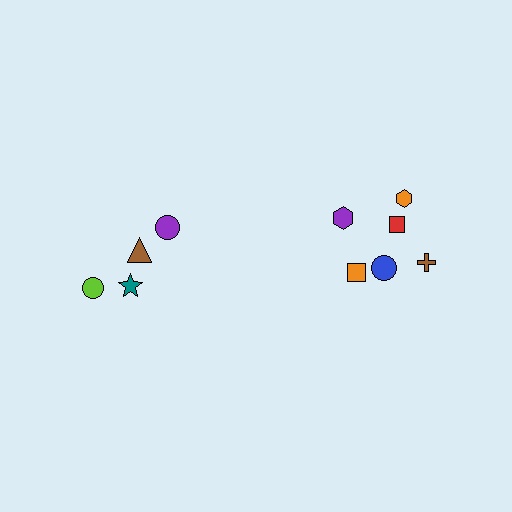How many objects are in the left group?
There are 4 objects.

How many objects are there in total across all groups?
There are 10 objects.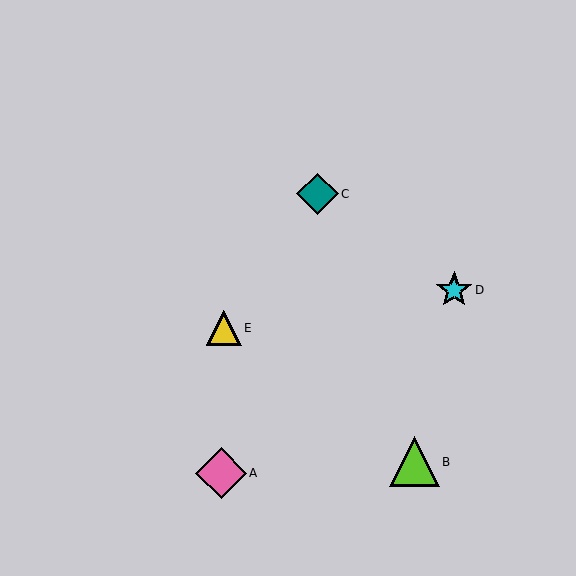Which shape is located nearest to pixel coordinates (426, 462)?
The lime triangle (labeled B) at (414, 462) is nearest to that location.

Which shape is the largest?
The pink diamond (labeled A) is the largest.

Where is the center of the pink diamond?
The center of the pink diamond is at (221, 473).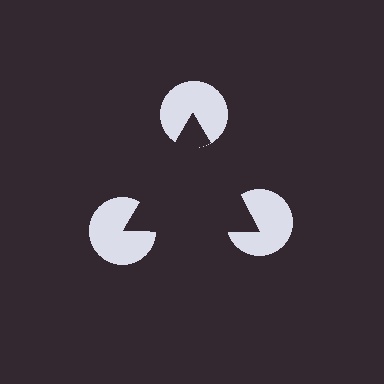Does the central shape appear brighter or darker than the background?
It typically appears slightly darker than the background, even though no actual brightness change is drawn.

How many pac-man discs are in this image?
There are 3 — one at each vertex of the illusory triangle.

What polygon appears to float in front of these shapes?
An illusory triangle — its edges are inferred from the aligned wedge cuts in the pac-man discs, not physically drawn.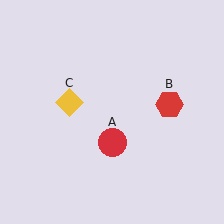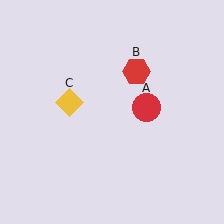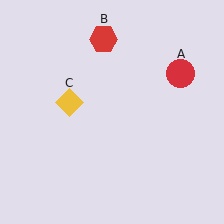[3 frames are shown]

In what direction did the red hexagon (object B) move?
The red hexagon (object B) moved up and to the left.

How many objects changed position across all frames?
2 objects changed position: red circle (object A), red hexagon (object B).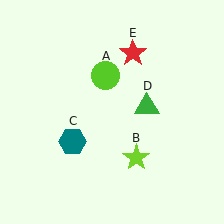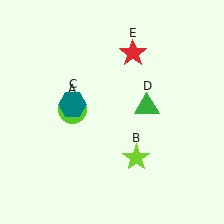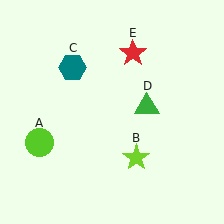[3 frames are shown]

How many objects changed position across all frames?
2 objects changed position: lime circle (object A), teal hexagon (object C).